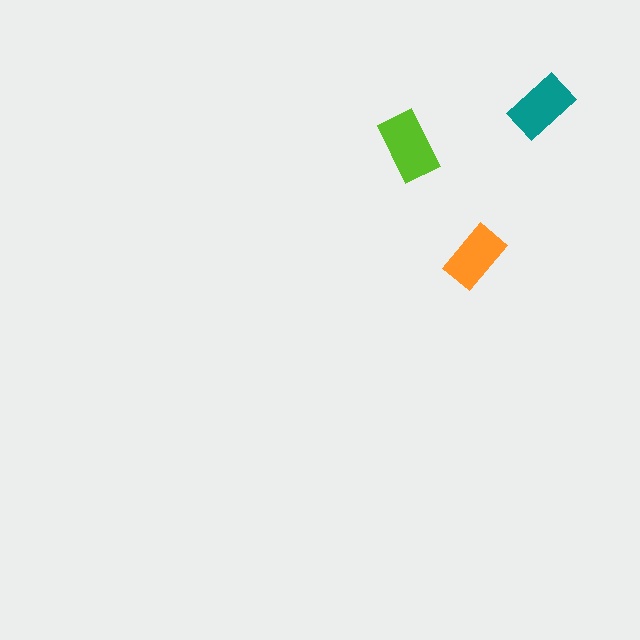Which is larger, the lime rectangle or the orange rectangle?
The lime one.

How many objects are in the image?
There are 3 objects in the image.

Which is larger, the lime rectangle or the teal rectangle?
The lime one.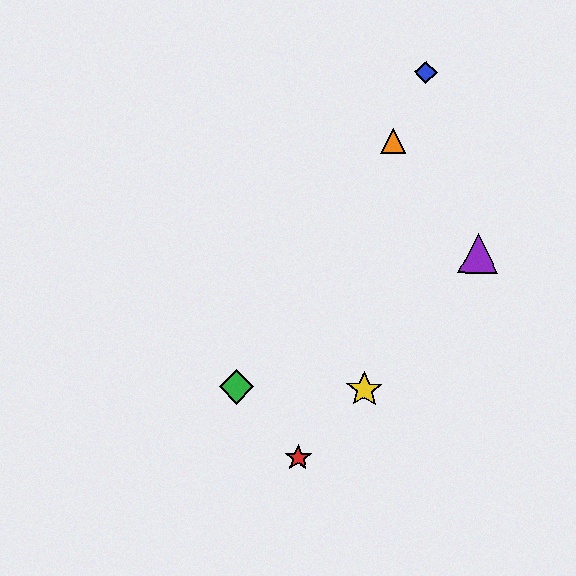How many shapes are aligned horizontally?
2 shapes (the green diamond, the yellow star) are aligned horizontally.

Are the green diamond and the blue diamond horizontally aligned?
No, the green diamond is at y≈387 and the blue diamond is at y≈72.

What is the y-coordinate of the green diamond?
The green diamond is at y≈387.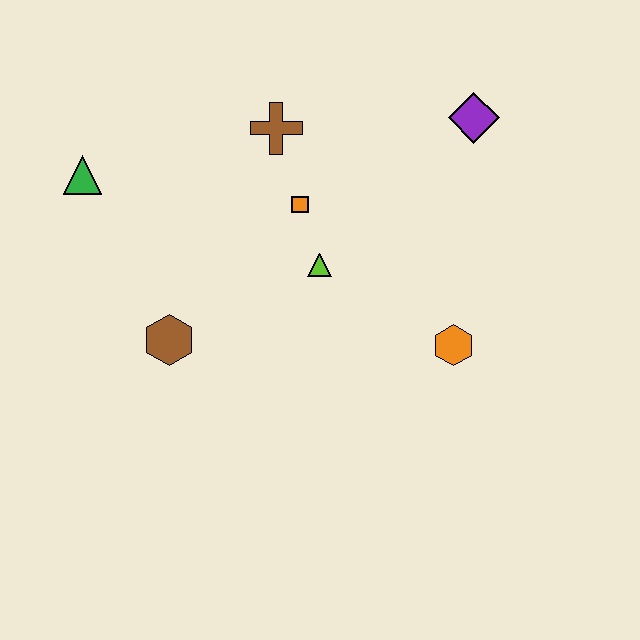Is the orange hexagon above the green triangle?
No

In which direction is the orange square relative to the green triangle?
The orange square is to the right of the green triangle.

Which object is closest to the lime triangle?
The orange square is closest to the lime triangle.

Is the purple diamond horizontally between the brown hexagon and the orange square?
No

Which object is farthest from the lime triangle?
The green triangle is farthest from the lime triangle.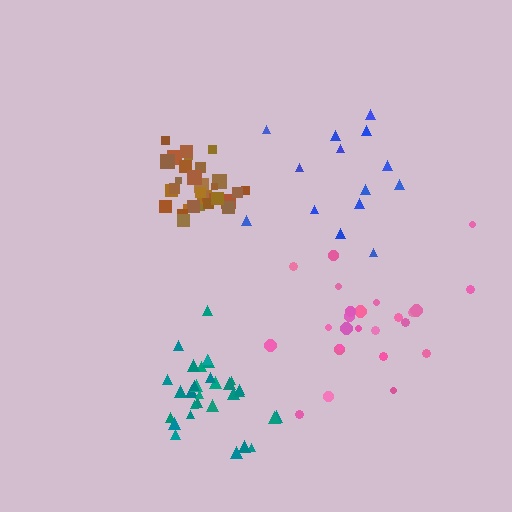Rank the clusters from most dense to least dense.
brown, teal, pink, blue.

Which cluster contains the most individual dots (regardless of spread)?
Teal (32).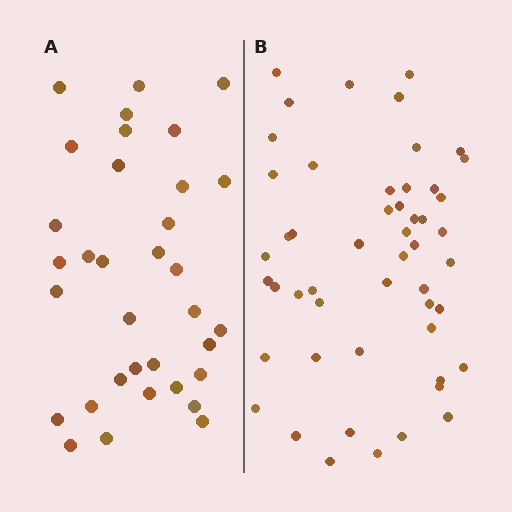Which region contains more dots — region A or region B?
Region B (the right region) has more dots.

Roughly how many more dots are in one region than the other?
Region B has approximately 15 more dots than region A.